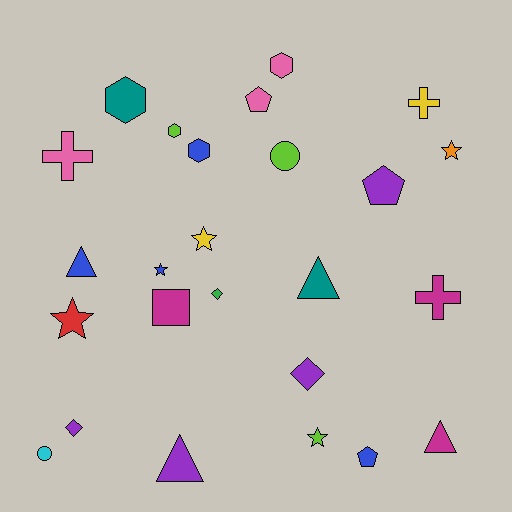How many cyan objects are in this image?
There is 1 cyan object.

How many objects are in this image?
There are 25 objects.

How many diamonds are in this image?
There are 3 diamonds.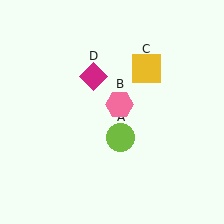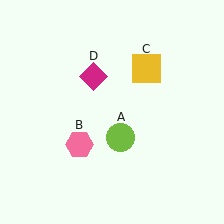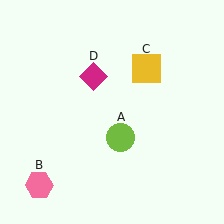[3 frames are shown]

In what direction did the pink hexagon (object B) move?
The pink hexagon (object B) moved down and to the left.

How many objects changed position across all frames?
1 object changed position: pink hexagon (object B).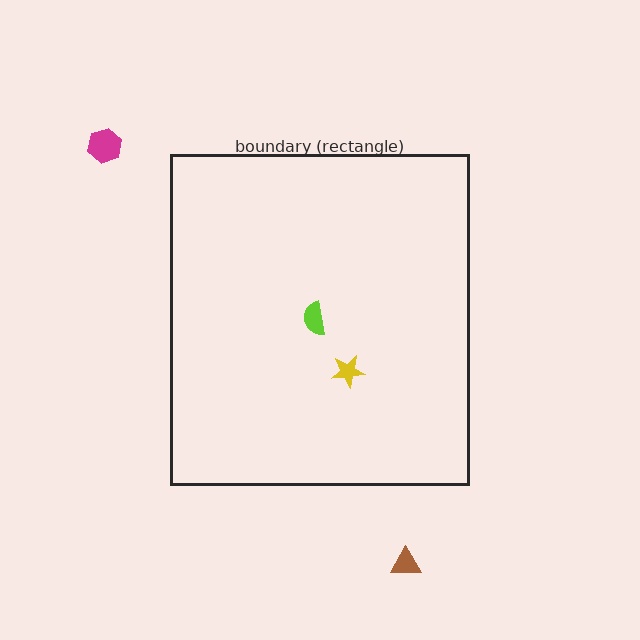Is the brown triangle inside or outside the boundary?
Outside.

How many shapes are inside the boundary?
2 inside, 2 outside.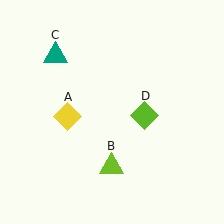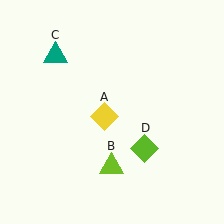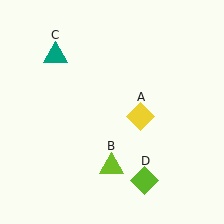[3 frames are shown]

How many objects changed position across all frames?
2 objects changed position: yellow diamond (object A), lime diamond (object D).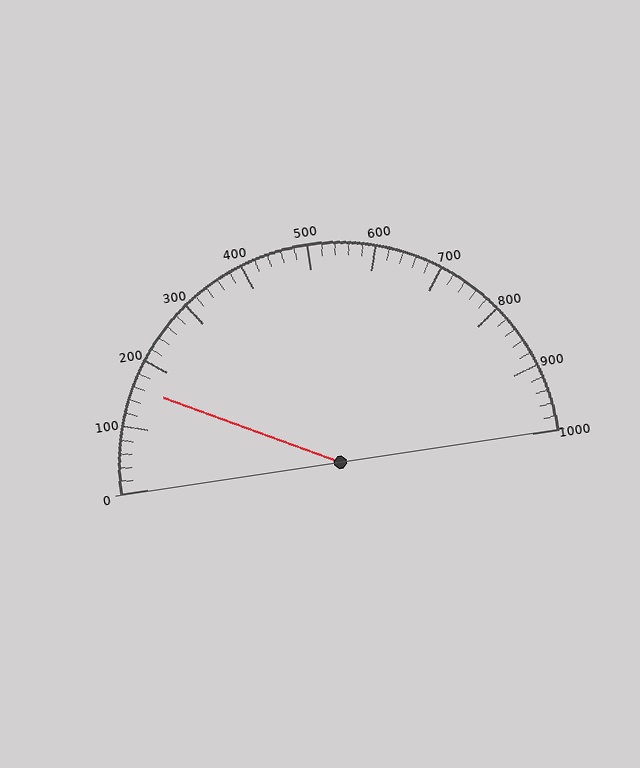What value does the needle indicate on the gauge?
The needle indicates approximately 160.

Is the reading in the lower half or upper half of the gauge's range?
The reading is in the lower half of the range (0 to 1000).